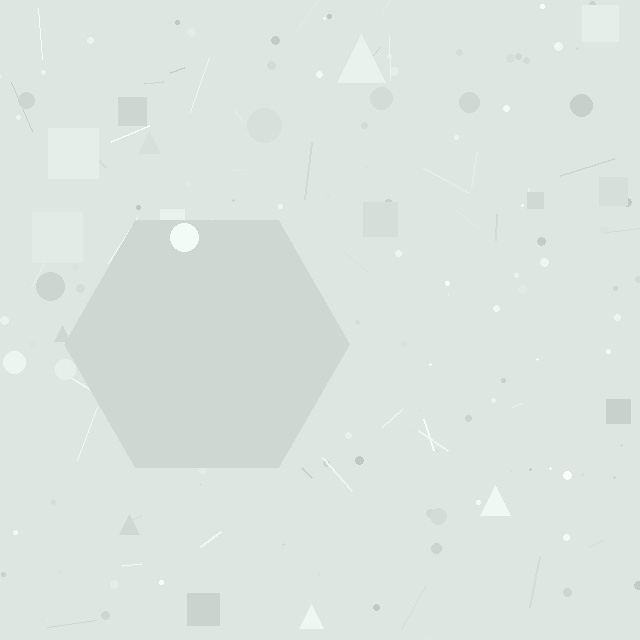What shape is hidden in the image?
A hexagon is hidden in the image.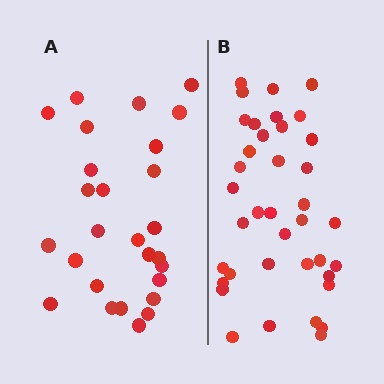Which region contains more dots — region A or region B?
Region B (the right region) has more dots.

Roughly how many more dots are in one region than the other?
Region B has roughly 12 or so more dots than region A.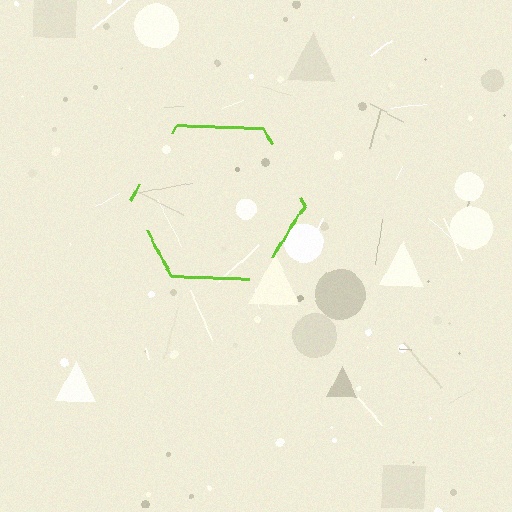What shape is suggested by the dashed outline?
The dashed outline suggests a hexagon.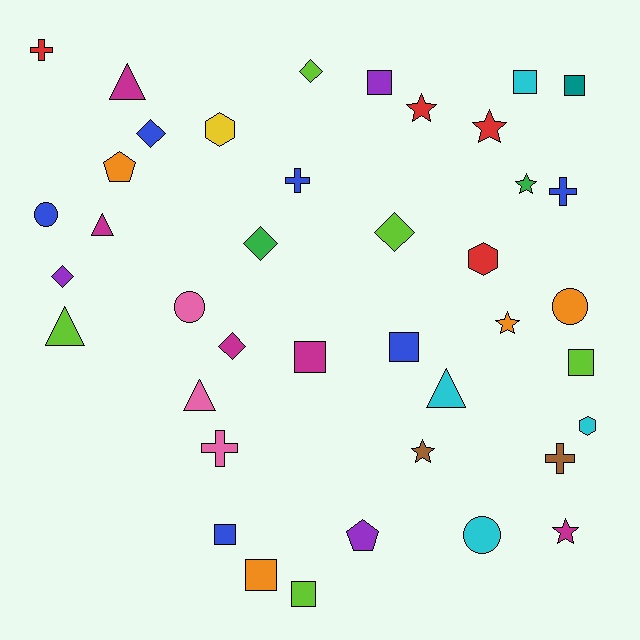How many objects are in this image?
There are 40 objects.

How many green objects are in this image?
There are 2 green objects.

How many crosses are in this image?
There are 5 crosses.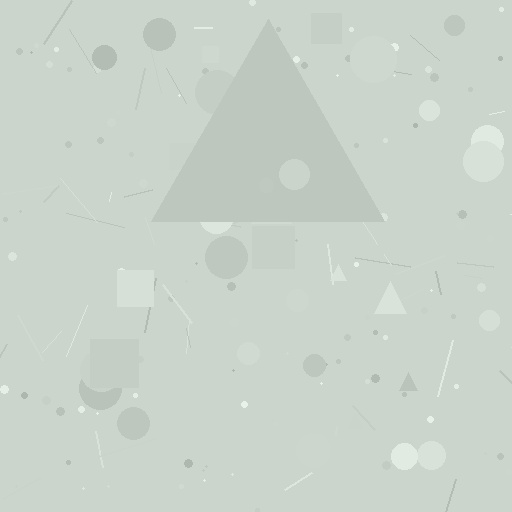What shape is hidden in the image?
A triangle is hidden in the image.